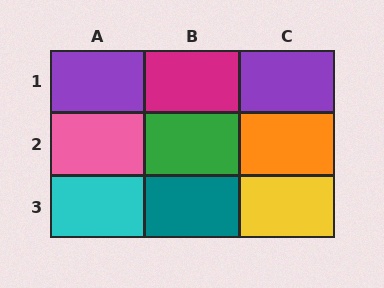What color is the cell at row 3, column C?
Yellow.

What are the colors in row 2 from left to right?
Pink, green, orange.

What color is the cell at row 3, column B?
Teal.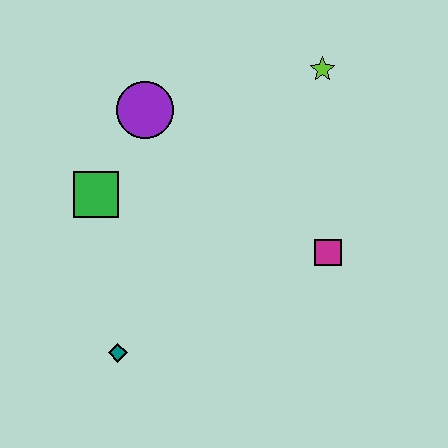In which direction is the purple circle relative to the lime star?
The purple circle is to the left of the lime star.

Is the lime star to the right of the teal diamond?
Yes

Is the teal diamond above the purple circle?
No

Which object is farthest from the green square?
The lime star is farthest from the green square.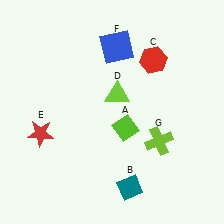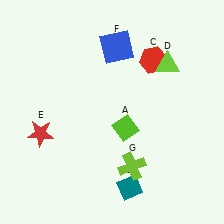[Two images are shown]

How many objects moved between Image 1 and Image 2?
2 objects moved between the two images.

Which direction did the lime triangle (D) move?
The lime triangle (D) moved right.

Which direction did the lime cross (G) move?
The lime cross (G) moved left.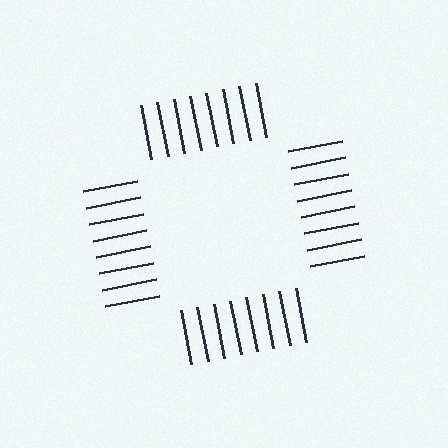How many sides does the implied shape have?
4 sides — the line-ends trace a square.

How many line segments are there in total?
32 — 8 along each of the 4 edges.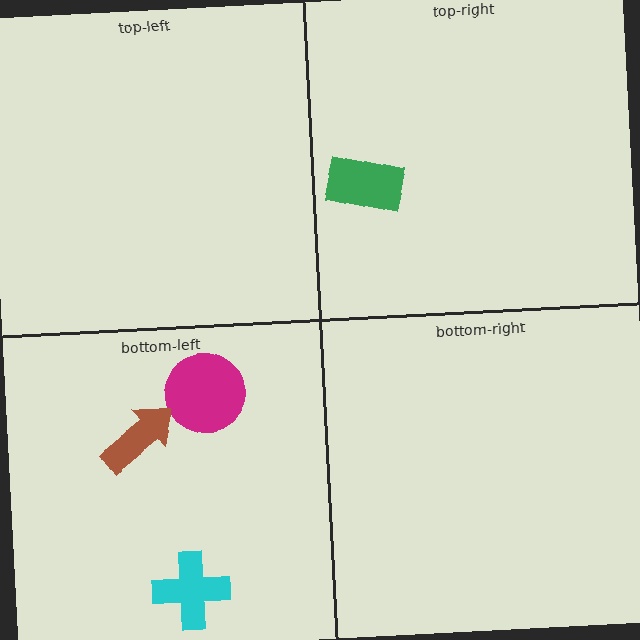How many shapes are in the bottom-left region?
3.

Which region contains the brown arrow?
The bottom-left region.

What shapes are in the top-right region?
The green rectangle.